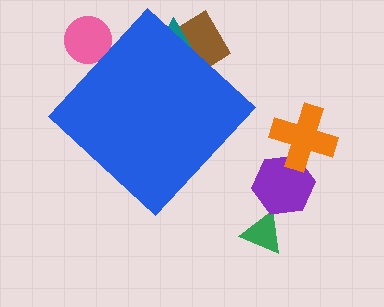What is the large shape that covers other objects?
A blue diamond.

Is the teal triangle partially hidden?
Yes, the teal triangle is partially hidden behind the blue diamond.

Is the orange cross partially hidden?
No, the orange cross is fully visible.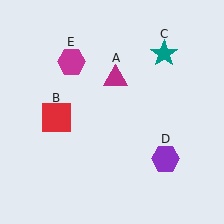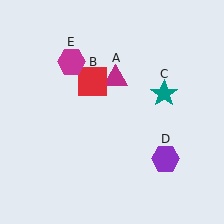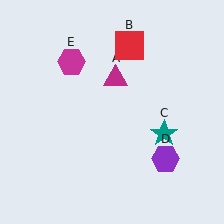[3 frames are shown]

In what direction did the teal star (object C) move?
The teal star (object C) moved down.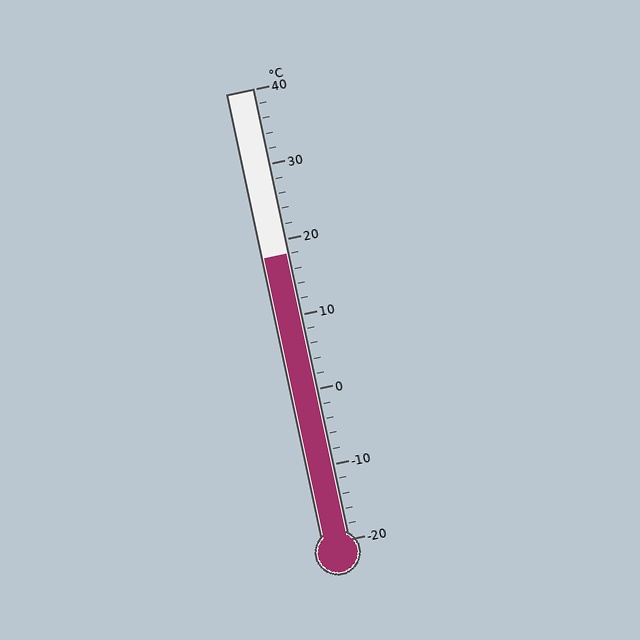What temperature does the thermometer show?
The thermometer shows approximately 18°C.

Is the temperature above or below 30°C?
The temperature is below 30°C.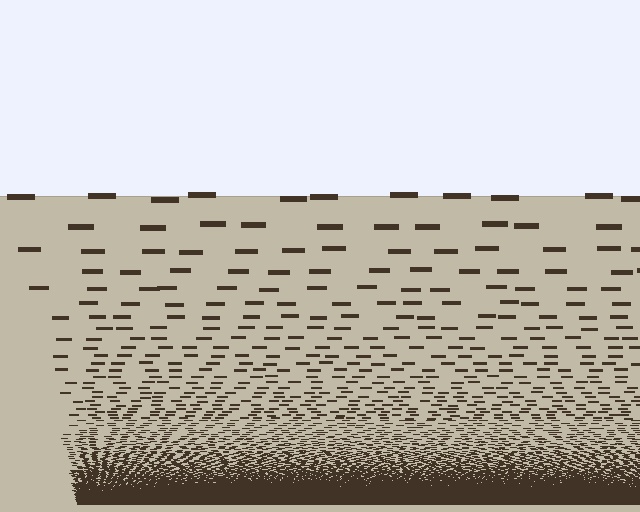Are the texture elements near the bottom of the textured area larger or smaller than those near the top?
Smaller. The gradient is inverted — elements near the bottom are smaller and denser.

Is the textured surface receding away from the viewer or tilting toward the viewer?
The surface appears to tilt toward the viewer. Texture elements get larger and sparser toward the top.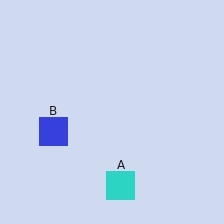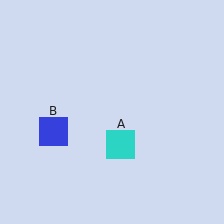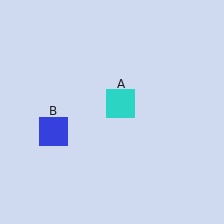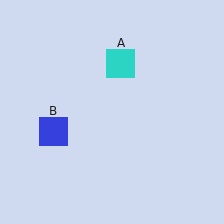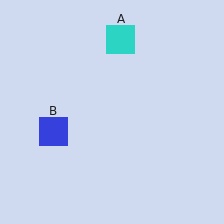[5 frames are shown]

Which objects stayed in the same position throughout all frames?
Blue square (object B) remained stationary.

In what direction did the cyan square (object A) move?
The cyan square (object A) moved up.